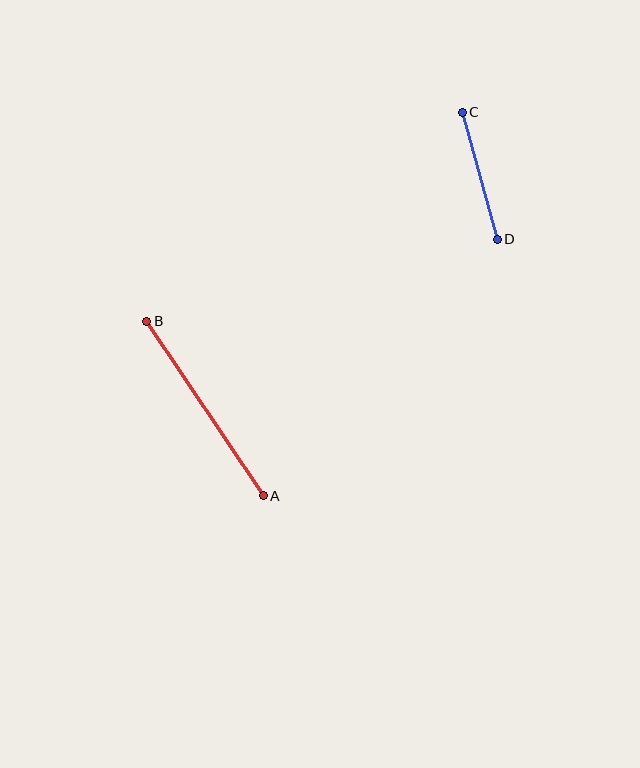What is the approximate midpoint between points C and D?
The midpoint is at approximately (480, 176) pixels.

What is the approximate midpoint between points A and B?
The midpoint is at approximately (205, 409) pixels.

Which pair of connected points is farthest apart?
Points A and B are farthest apart.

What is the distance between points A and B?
The distance is approximately 210 pixels.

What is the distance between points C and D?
The distance is approximately 132 pixels.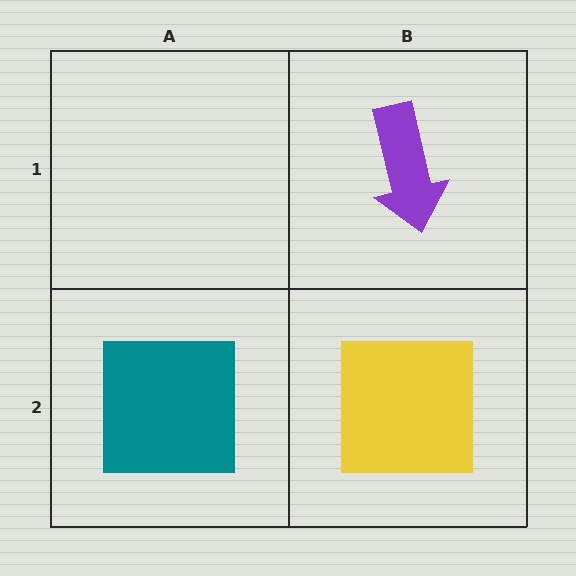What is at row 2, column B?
A yellow square.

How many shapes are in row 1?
1 shape.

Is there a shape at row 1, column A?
No, that cell is empty.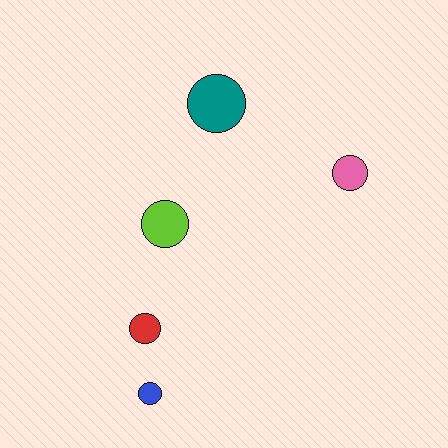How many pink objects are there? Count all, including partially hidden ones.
There is 1 pink object.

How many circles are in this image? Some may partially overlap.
There are 5 circles.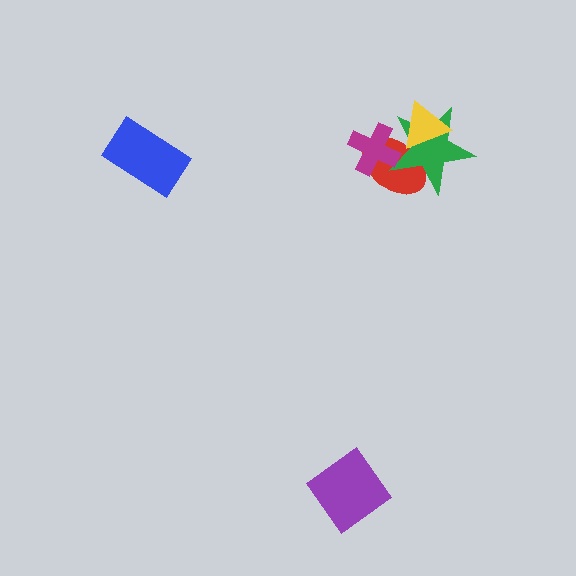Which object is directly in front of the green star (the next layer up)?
The yellow triangle is directly in front of the green star.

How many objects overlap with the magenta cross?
2 objects overlap with the magenta cross.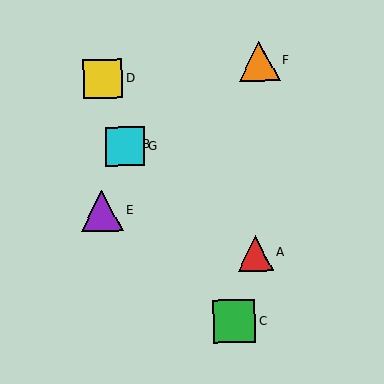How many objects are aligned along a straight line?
3 objects (A, B, G) are aligned along a straight line.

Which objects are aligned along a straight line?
Objects A, B, G are aligned along a straight line.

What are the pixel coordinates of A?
Object A is at (255, 253).